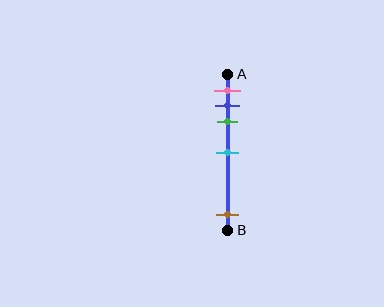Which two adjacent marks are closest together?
The blue and green marks are the closest adjacent pair.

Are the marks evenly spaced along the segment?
No, the marks are not evenly spaced.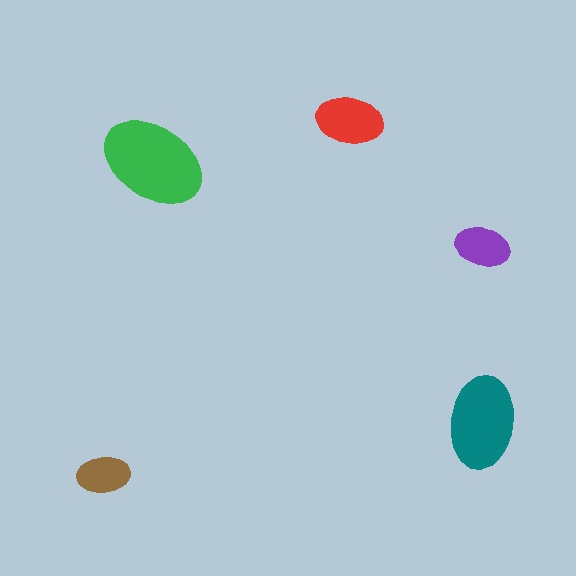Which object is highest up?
The red ellipse is topmost.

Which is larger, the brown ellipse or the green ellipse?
The green one.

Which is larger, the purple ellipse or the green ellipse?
The green one.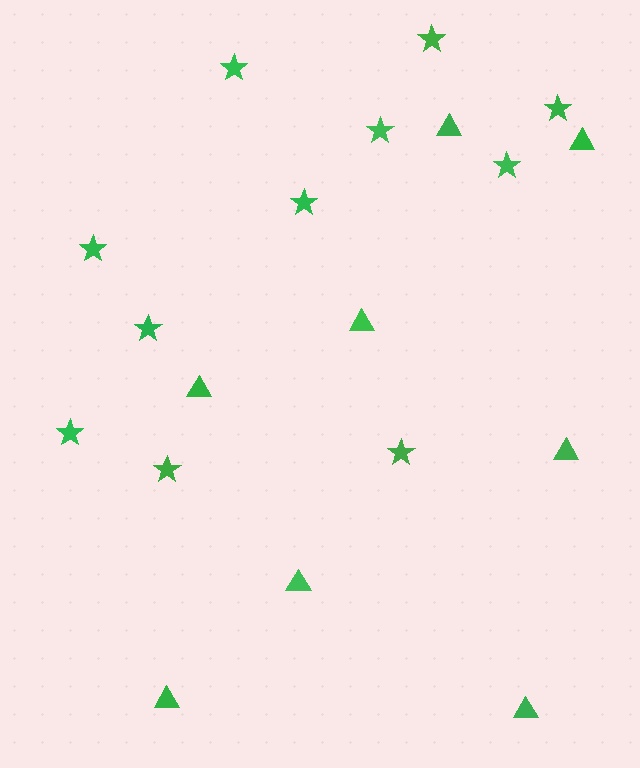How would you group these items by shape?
There are 2 groups: one group of triangles (8) and one group of stars (11).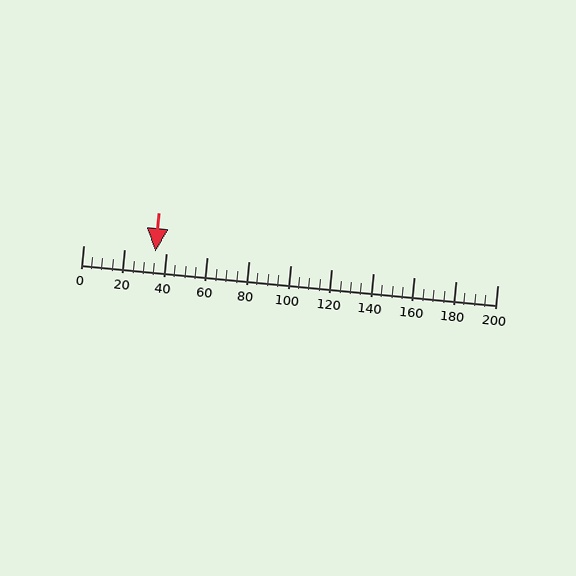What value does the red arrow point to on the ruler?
The red arrow points to approximately 35.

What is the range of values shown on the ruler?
The ruler shows values from 0 to 200.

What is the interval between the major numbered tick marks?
The major tick marks are spaced 20 units apart.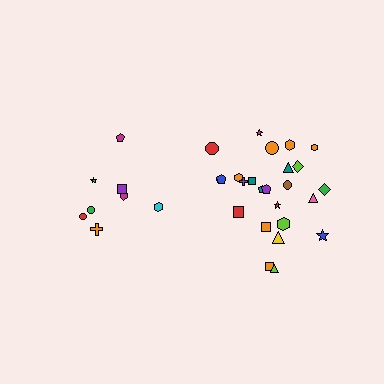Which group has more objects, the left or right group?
The right group.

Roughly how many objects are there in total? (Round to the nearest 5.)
Roughly 35 objects in total.